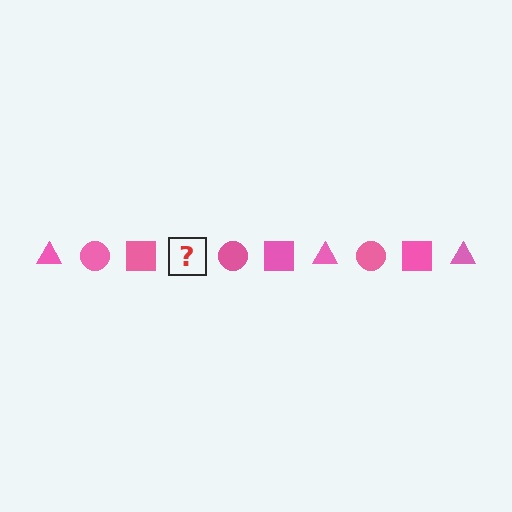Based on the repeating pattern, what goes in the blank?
The blank should be a pink triangle.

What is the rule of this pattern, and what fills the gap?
The rule is that the pattern cycles through triangle, circle, square shapes in pink. The gap should be filled with a pink triangle.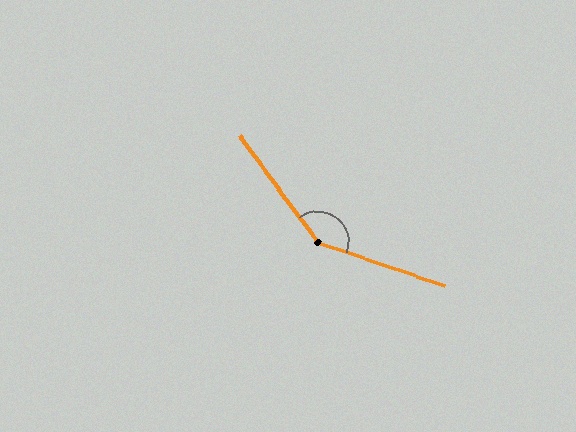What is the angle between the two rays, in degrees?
Approximately 145 degrees.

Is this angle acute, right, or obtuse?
It is obtuse.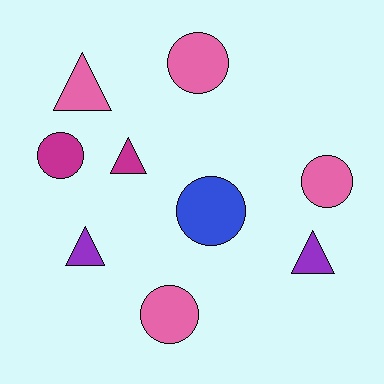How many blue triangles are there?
There are no blue triangles.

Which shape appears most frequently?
Circle, with 5 objects.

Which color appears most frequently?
Pink, with 4 objects.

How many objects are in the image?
There are 9 objects.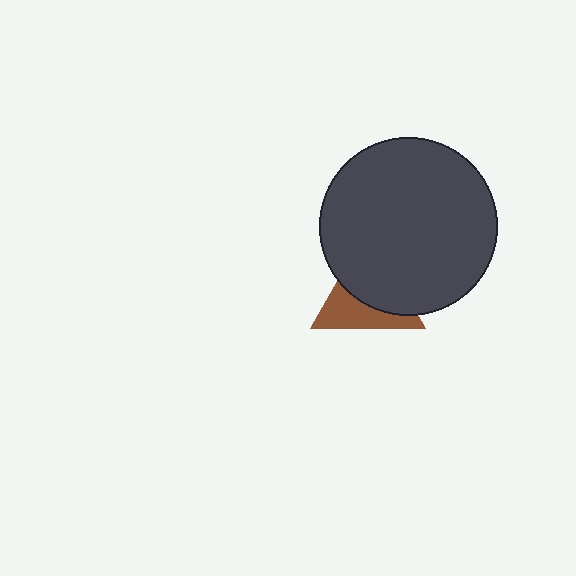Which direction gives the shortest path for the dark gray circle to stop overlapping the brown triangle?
Moving up gives the shortest separation.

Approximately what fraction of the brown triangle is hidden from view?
Roughly 57% of the brown triangle is hidden behind the dark gray circle.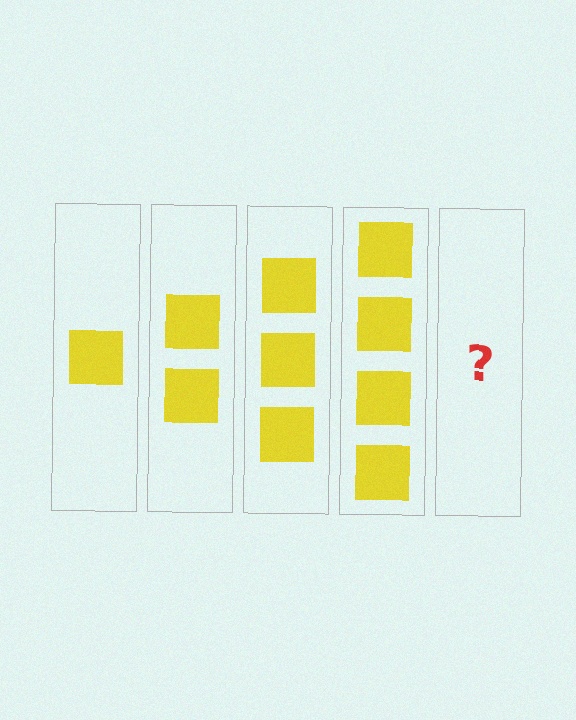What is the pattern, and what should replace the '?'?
The pattern is that each step adds one more square. The '?' should be 5 squares.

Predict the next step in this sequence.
The next step is 5 squares.